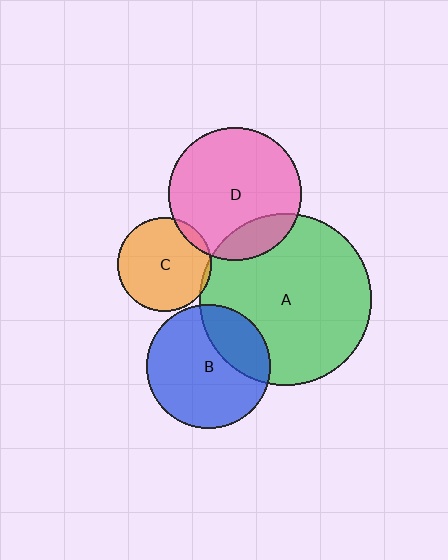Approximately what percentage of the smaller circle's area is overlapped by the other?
Approximately 15%.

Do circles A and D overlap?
Yes.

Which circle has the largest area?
Circle A (green).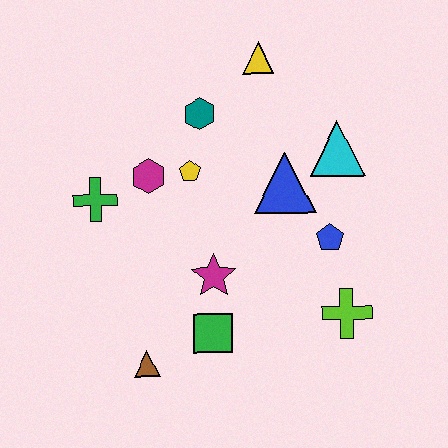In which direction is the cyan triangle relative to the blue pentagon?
The cyan triangle is above the blue pentagon.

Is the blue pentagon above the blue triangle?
No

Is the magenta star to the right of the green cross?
Yes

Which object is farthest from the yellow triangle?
The brown triangle is farthest from the yellow triangle.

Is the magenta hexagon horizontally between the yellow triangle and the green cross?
Yes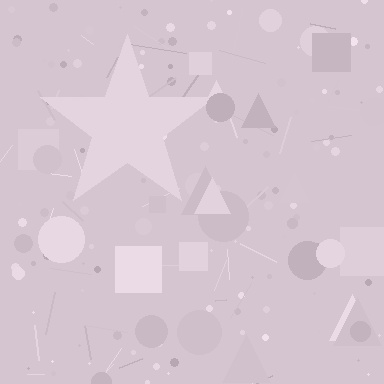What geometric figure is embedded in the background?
A star is embedded in the background.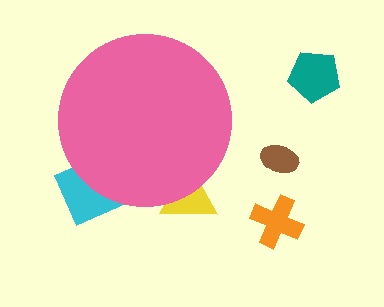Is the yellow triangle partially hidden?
Yes, the yellow triangle is partially hidden behind the pink circle.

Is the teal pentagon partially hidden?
No, the teal pentagon is fully visible.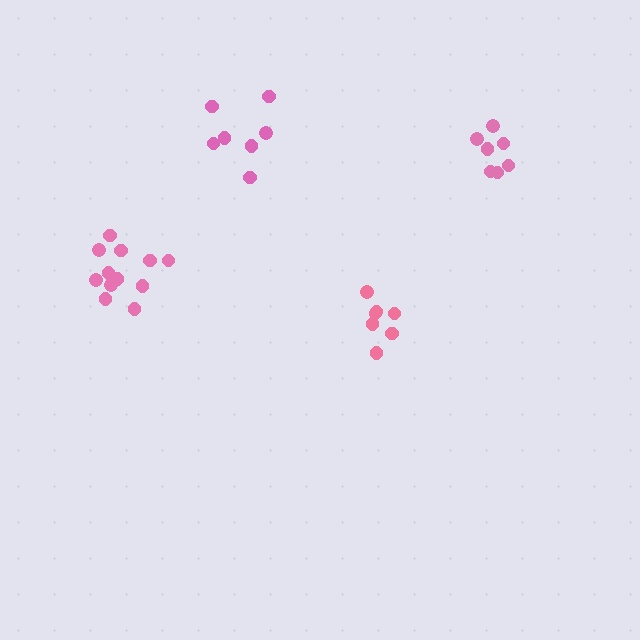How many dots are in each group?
Group 1: 7 dots, Group 2: 7 dots, Group 3: 12 dots, Group 4: 7 dots (33 total).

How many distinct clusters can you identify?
There are 4 distinct clusters.